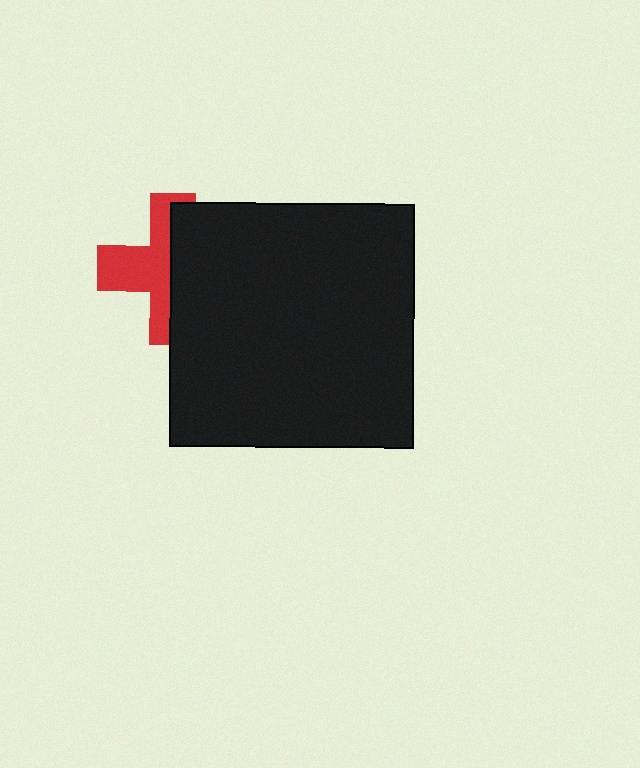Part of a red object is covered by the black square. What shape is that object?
It is a cross.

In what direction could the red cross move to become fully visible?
The red cross could move left. That would shift it out from behind the black square entirely.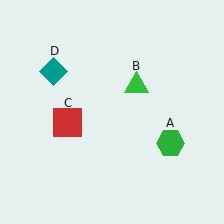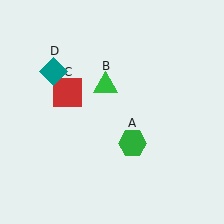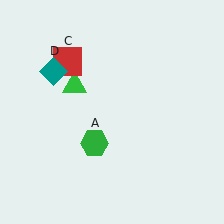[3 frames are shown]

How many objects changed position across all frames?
3 objects changed position: green hexagon (object A), green triangle (object B), red square (object C).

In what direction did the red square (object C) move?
The red square (object C) moved up.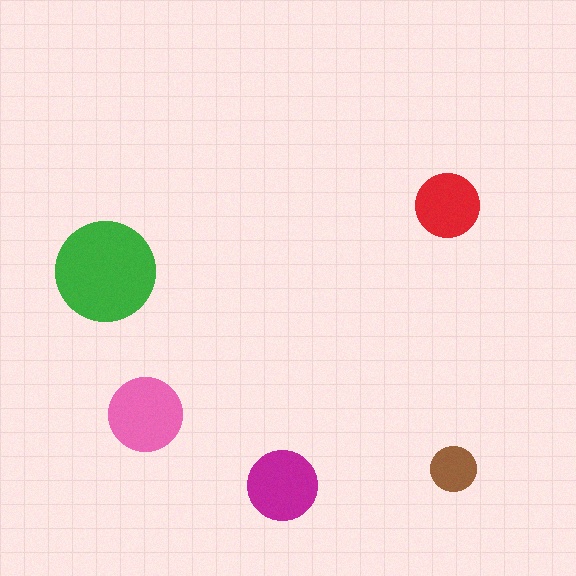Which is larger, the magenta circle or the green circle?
The green one.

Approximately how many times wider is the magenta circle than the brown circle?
About 1.5 times wider.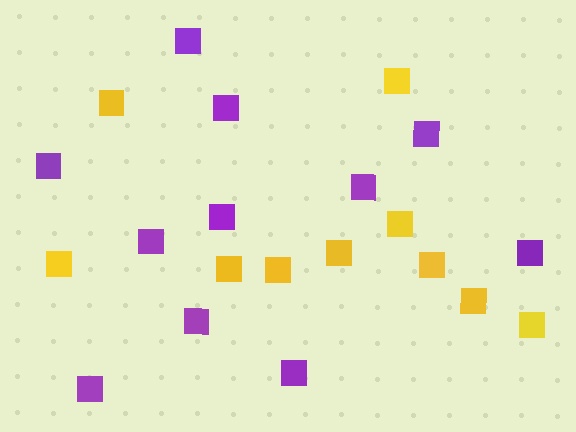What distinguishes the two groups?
There are 2 groups: one group of yellow squares (10) and one group of purple squares (11).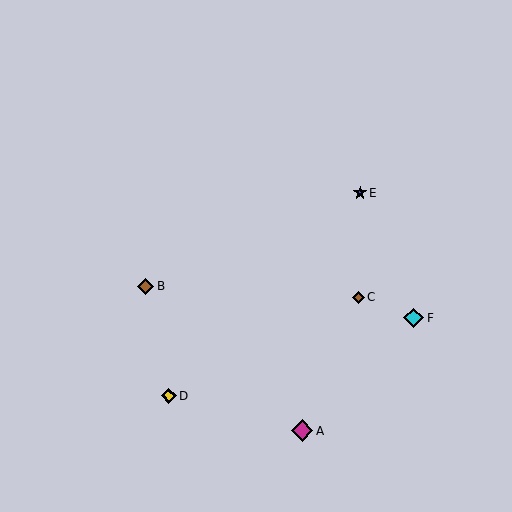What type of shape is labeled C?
Shape C is a brown diamond.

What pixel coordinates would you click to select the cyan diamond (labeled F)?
Click at (414, 318) to select the cyan diamond F.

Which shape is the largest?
The magenta diamond (labeled A) is the largest.